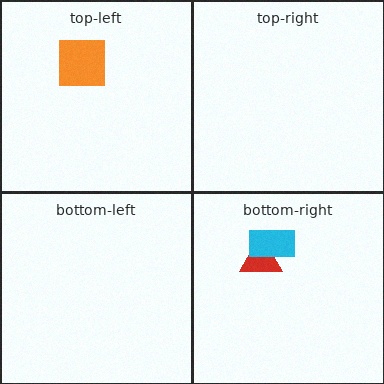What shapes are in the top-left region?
The orange square.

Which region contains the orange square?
The top-left region.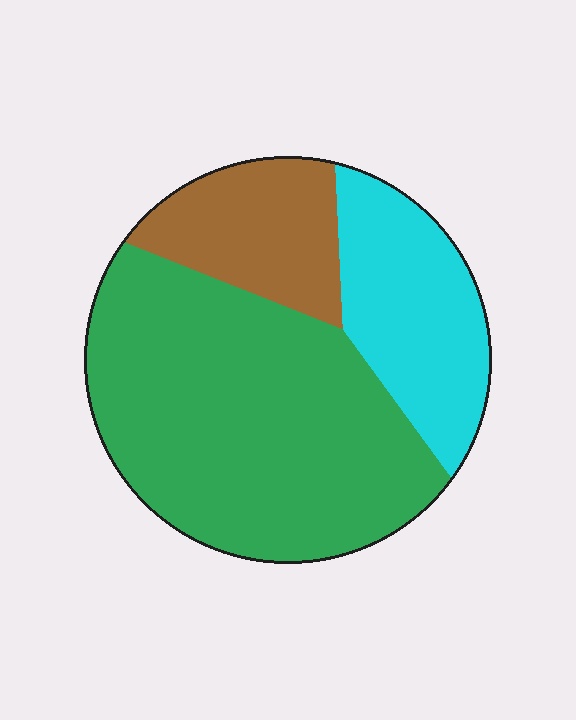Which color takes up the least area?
Brown, at roughly 20%.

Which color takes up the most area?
Green, at roughly 60%.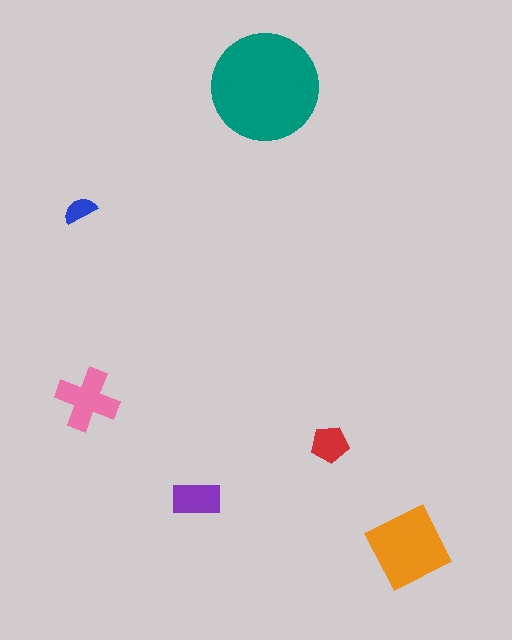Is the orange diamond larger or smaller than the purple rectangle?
Larger.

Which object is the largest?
The teal circle.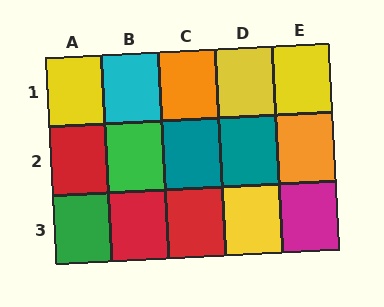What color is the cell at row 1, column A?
Yellow.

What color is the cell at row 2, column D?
Teal.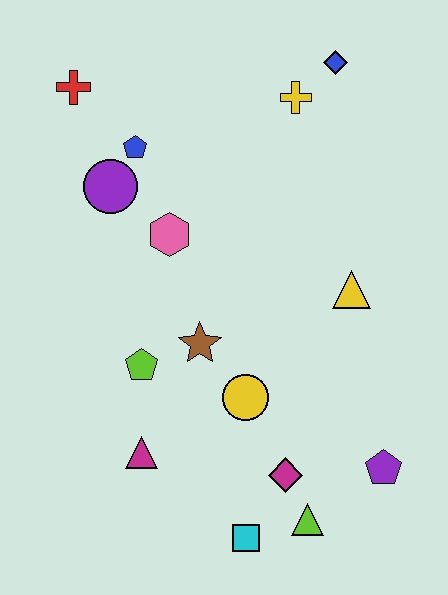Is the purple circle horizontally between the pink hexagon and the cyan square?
No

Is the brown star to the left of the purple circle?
No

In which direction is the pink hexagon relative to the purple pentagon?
The pink hexagon is above the purple pentagon.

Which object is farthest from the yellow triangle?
The red cross is farthest from the yellow triangle.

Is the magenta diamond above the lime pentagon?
No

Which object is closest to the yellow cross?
The blue diamond is closest to the yellow cross.